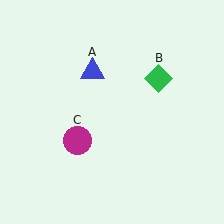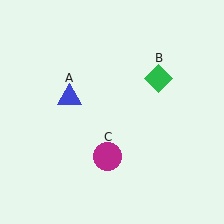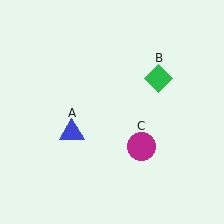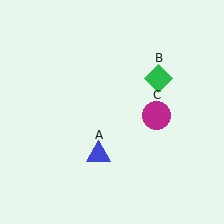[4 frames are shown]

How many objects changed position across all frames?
2 objects changed position: blue triangle (object A), magenta circle (object C).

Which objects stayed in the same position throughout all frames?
Green diamond (object B) remained stationary.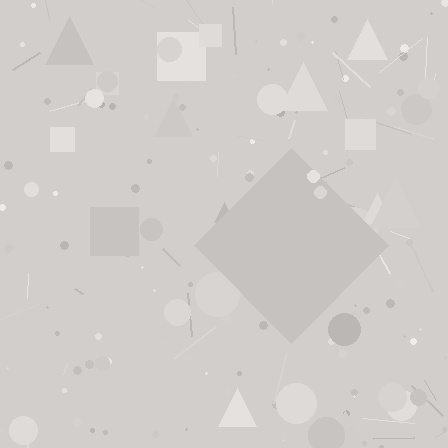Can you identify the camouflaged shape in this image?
The camouflaged shape is a diamond.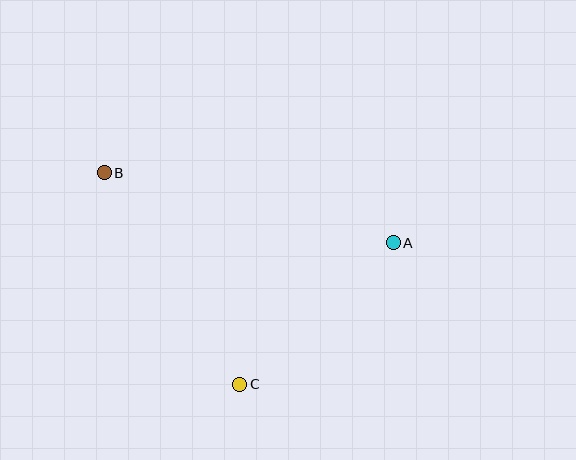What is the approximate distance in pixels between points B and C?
The distance between B and C is approximately 251 pixels.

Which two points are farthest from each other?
Points A and B are farthest from each other.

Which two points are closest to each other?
Points A and C are closest to each other.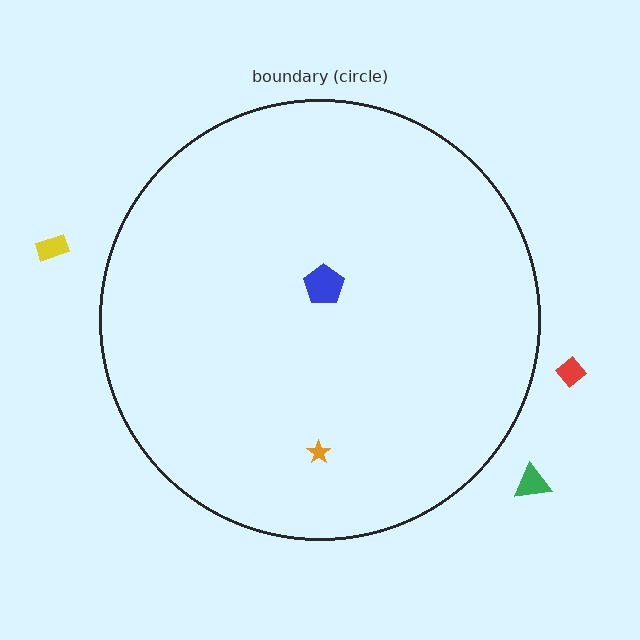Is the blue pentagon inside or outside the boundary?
Inside.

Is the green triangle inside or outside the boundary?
Outside.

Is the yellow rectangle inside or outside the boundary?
Outside.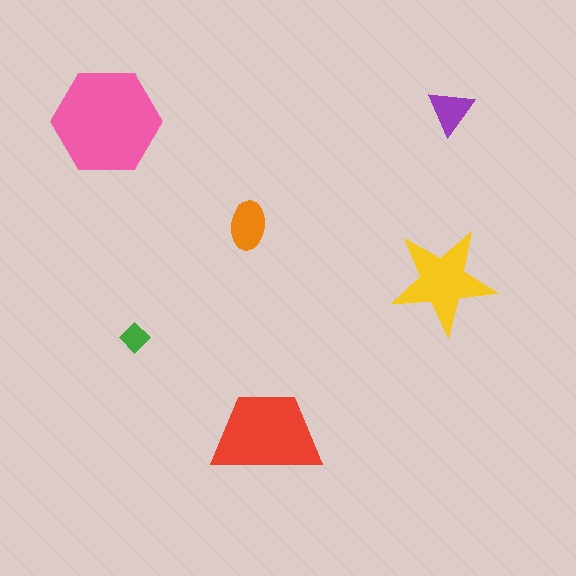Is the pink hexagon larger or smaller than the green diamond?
Larger.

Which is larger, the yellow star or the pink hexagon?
The pink hexagon.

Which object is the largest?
The pink hexagon.